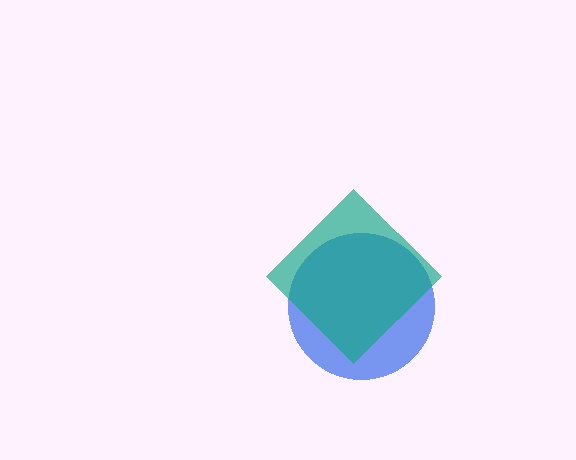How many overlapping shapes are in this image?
There are 2 overlapping shapes in the image.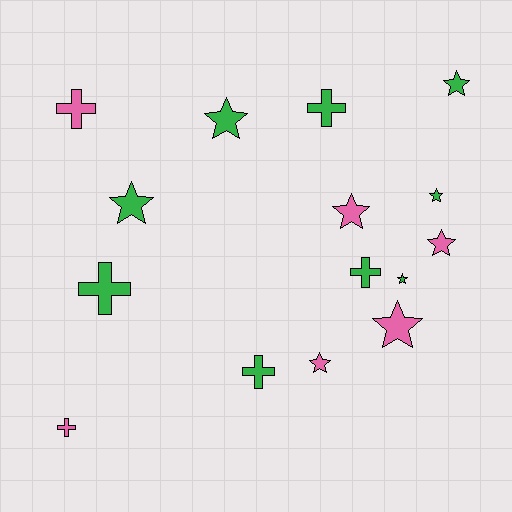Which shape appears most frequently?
Star, with 9 objects.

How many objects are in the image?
There are 15 objects.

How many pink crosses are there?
There are 2 pink crosses.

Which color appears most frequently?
Green, with 9 objects.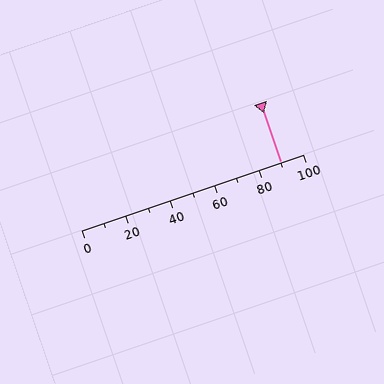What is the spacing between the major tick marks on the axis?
The major ticks are spaced 20 apart.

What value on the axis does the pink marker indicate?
The marker indicates approximately 90.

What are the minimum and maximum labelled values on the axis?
The axis runs from 0 to 100.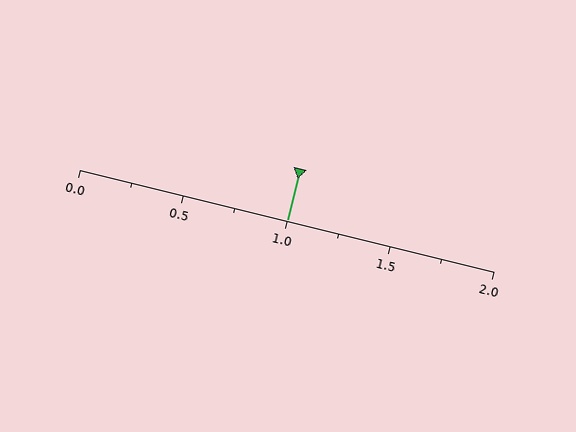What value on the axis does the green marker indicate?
The marker indicates approximately 1.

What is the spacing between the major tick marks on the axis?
The major ticks are spaced 0.5 apart.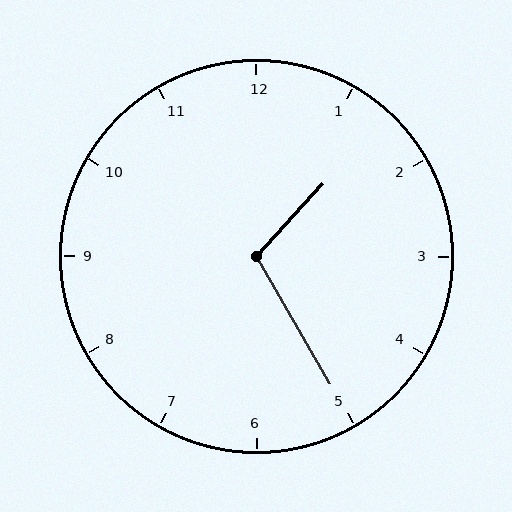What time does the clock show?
1:25.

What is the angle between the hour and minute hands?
Approximately 108 degrees.